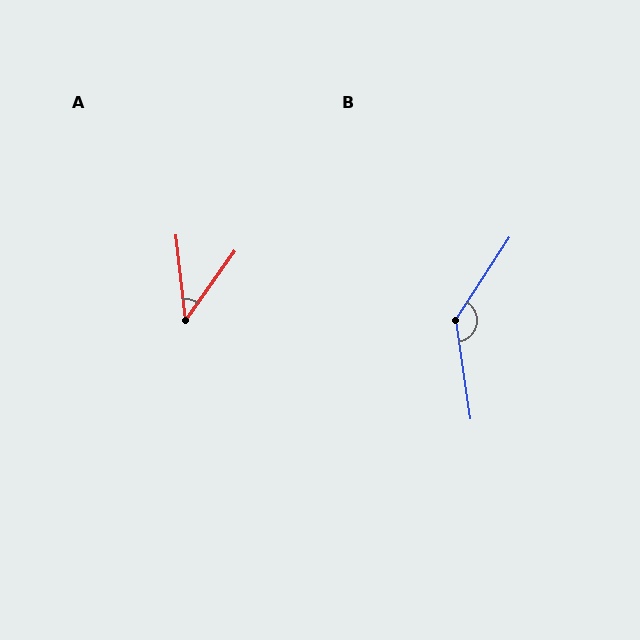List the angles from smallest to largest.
A (42°), B (139°).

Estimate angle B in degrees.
Approximately 139 degrees.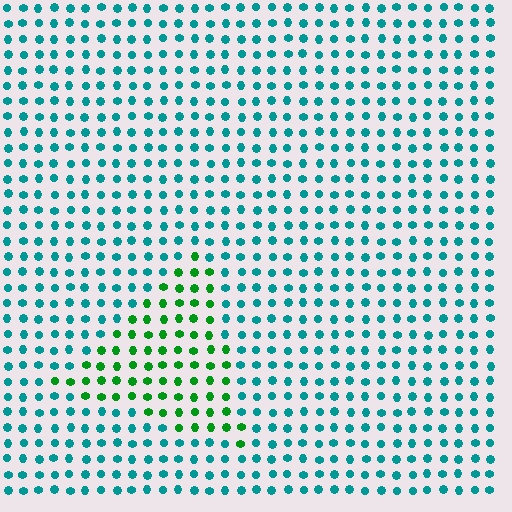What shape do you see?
I see a triangle.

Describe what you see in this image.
The image is filled with small teal elements in a uniform arrangement. A triangle-shaped region is visible where the elements are tinted to a slightly different hue, forming a subtle color boundary.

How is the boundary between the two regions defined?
The boundary is defined purely by a slight shift in hue (about 50 degrees). Spacing, size, and orientation are identical on both sides.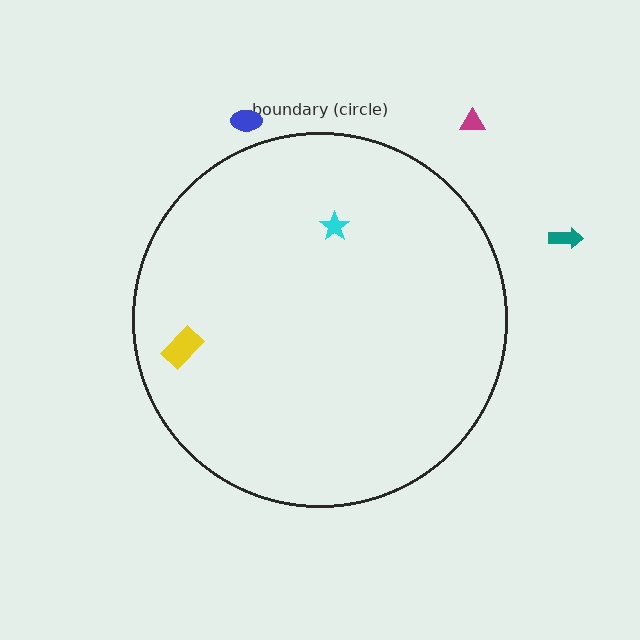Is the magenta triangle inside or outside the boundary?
Outside.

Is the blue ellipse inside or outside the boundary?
Outside.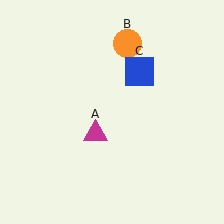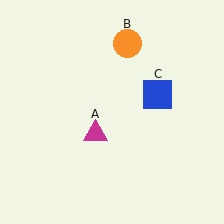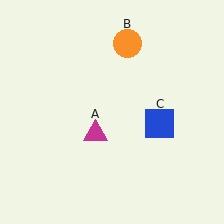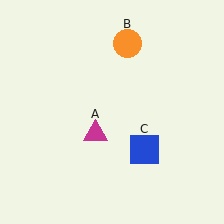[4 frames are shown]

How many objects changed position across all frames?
1 object changed position: blue square (object C).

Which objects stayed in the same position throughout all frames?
Magenta triangle (object A) and orange circle (object B) remained stationary.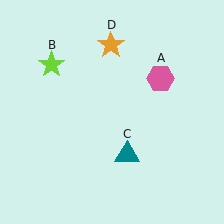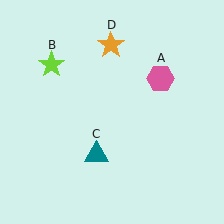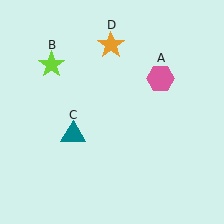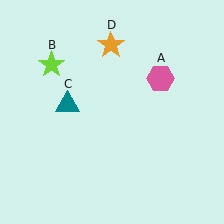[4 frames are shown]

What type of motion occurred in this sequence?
The teal triangle (object C) rotated clockwise around the center of the scene.